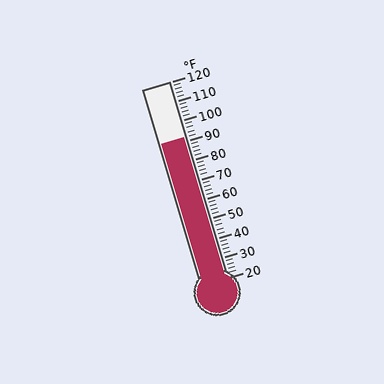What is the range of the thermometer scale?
The thermometer scale ranges from 20°F to 120°F.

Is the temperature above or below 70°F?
The temperature is above 70°F.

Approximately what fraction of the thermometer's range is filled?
The thermometer is filled to approximately 70% of its range.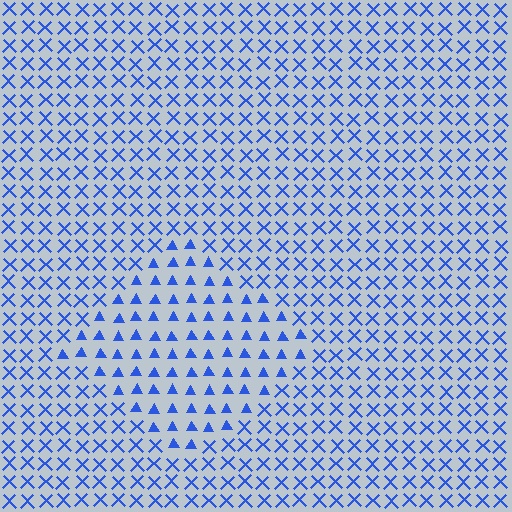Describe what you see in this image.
The image is filled with small blue elements arranged in a uniform grid. A diamond-shaped region contains triangles, while the surrounding area contains X marks. The boundary is defined purely by the change in element shape.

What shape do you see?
I see a diamond.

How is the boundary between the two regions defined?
The boundary is defined by a change in element shape: triangles inside vs. X marks outside. All elements share the same color and spacing.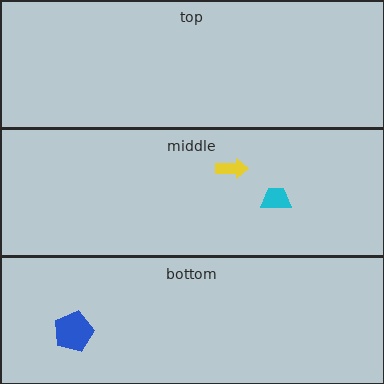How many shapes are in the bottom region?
1.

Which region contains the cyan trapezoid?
The middle region.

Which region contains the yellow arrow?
The middle region.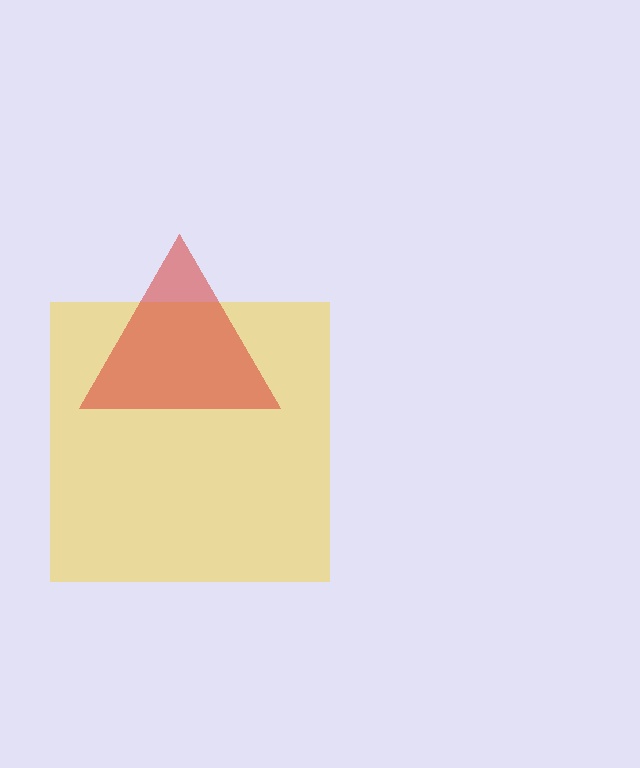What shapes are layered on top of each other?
The layered shapes are: a yellow square, a red triangle.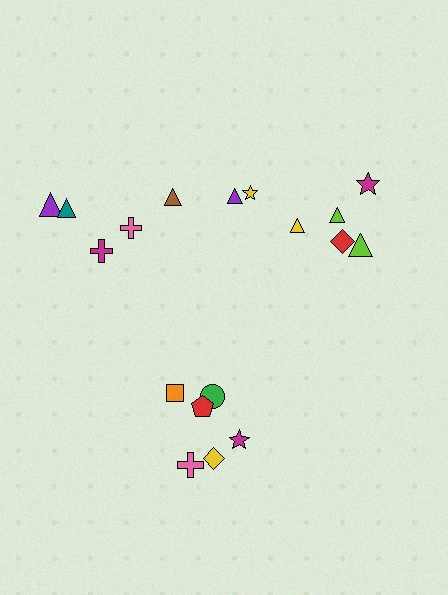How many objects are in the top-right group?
There are 7 objects.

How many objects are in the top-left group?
There are 5 objects.